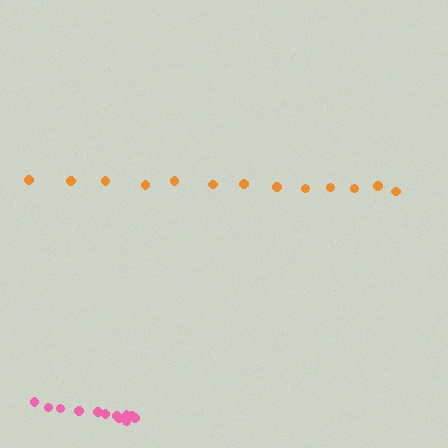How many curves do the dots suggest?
There are 2 distinct paths.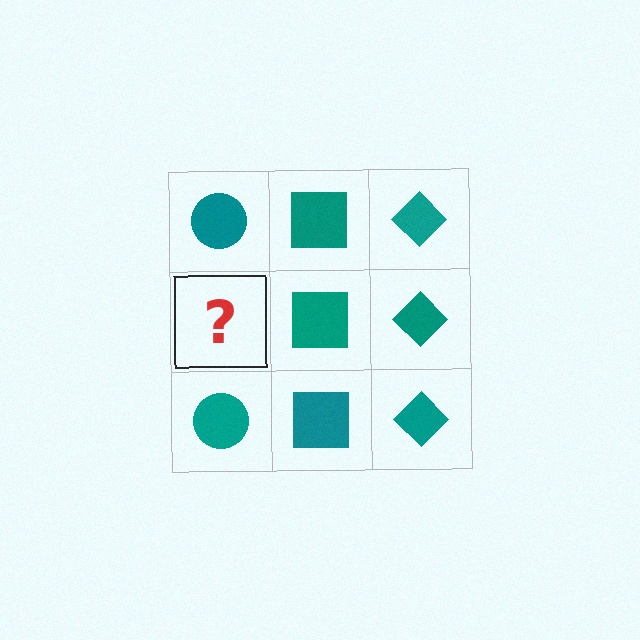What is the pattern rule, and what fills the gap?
The rule is that each column has a consistent shape. The gap should be filled with a teal circle.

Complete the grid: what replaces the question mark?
The question mark should be replaced with a teal circle.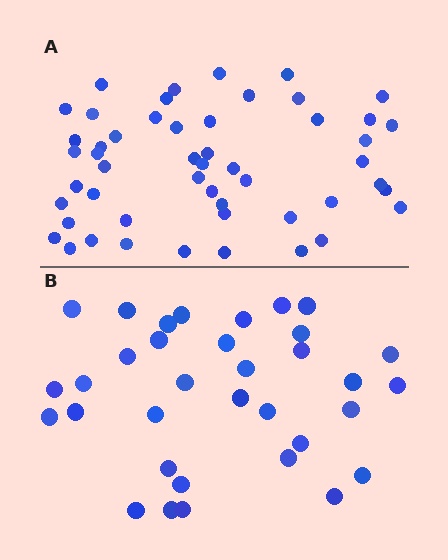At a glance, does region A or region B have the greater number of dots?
Region A (the top region) has more dots.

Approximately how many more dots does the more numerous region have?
Region A has approximately 15 more dots than region B.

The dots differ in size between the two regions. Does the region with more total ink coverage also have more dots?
No. Region B has more total ink coverage because its dots are larger, but region A actually contains more individual dots. Total area can be misleading — the number of items is what matters here.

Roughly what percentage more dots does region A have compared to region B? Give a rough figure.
About 50% more.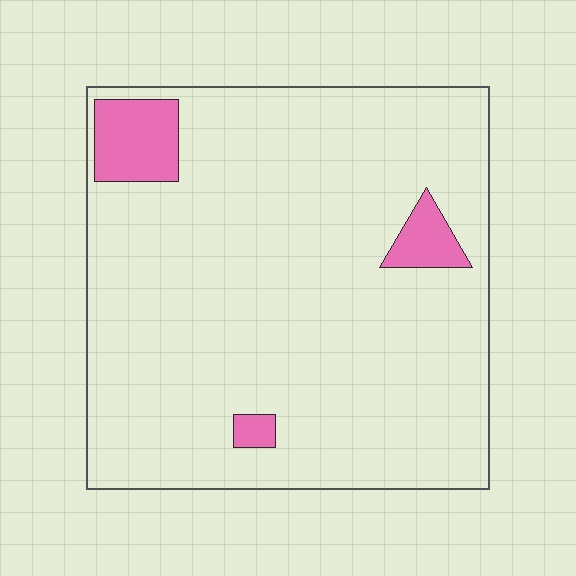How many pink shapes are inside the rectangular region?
3.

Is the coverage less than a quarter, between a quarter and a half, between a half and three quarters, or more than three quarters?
Less than a quarter.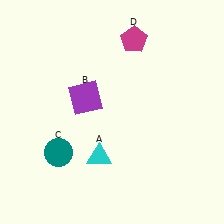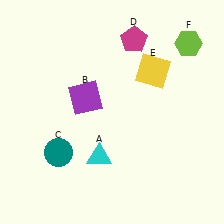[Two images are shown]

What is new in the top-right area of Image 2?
A yellow square (E) was added in the top-right area of Image 2.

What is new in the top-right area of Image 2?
A lime hexagon (F) was added in the top-right area of Image 2.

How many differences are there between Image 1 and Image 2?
There are 2 differences between the two images.